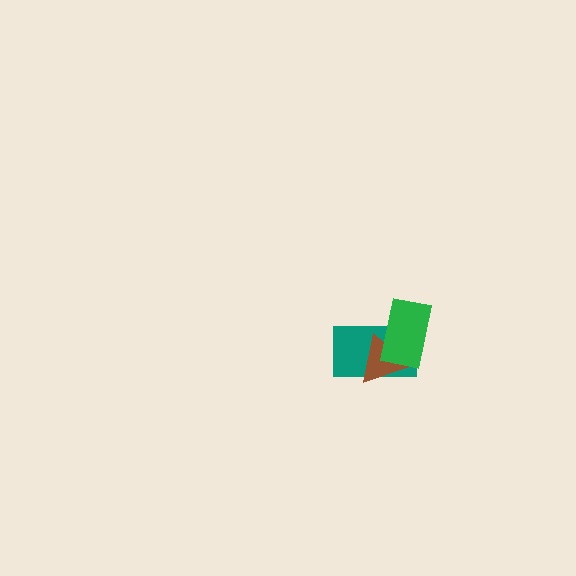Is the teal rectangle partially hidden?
Yes, it is partially covered by another shape.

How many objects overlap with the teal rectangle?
2 objects overlap with the teal rectangle.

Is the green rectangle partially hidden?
No, no other shape covers it.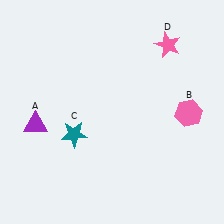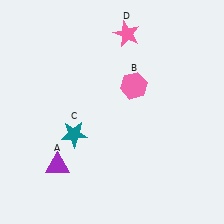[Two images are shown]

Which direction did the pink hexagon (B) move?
The pink hexagon (B) moved left.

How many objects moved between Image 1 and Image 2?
3 objects moved between the two images.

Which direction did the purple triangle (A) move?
The purple triangle (A) moved down.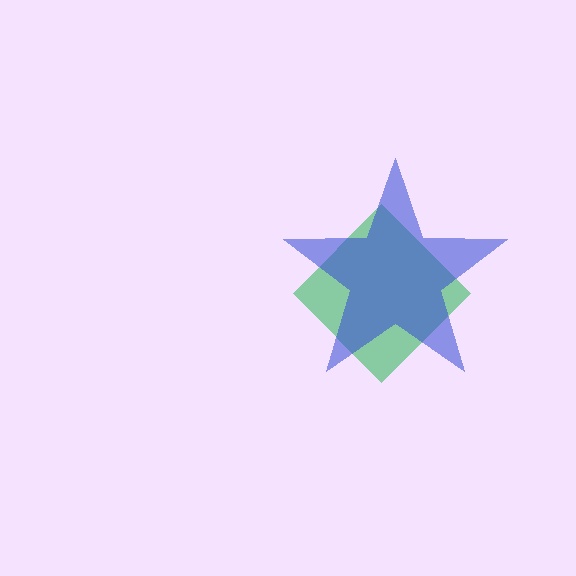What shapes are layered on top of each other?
The layered shapes are: a green diamond, a blue star.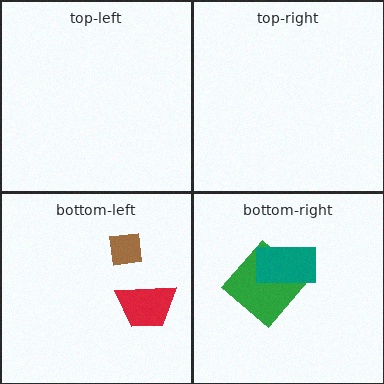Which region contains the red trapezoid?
The bottom-left region.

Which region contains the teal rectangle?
The bottom-right region.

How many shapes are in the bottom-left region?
2.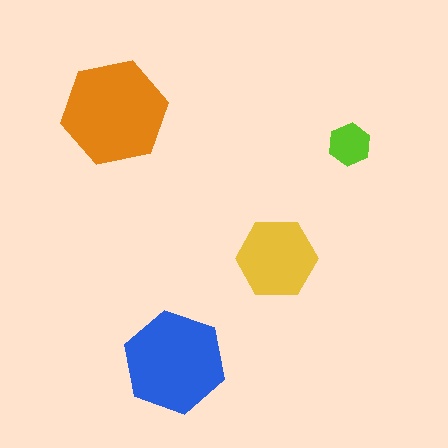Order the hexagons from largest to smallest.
the orange one, the blue one, the yellow one, the lime one.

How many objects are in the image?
There are 4 objects in the image.